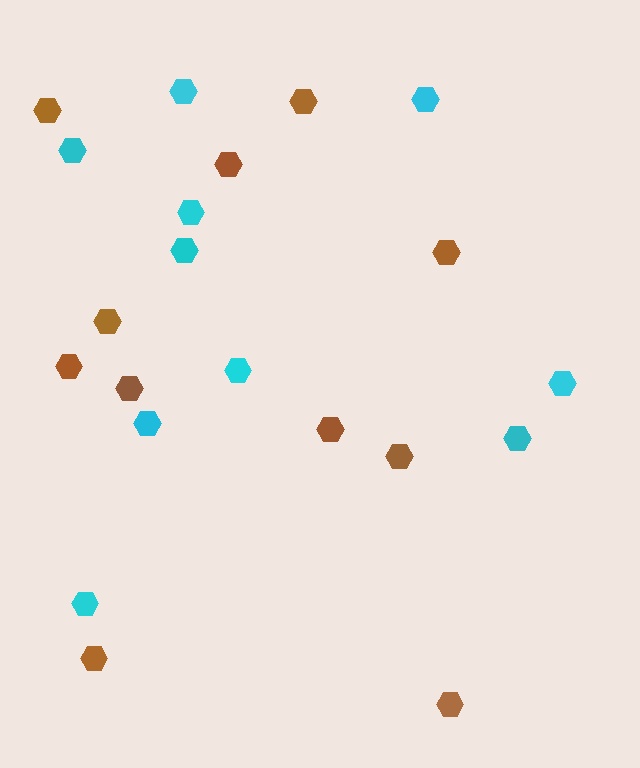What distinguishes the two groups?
There are 2 groups: one group of brown hexagons (11) and one group of cyan hexagons (10).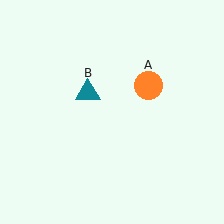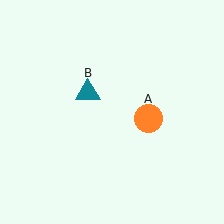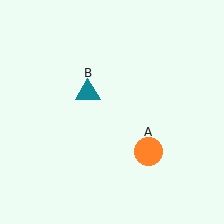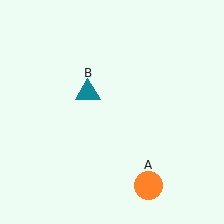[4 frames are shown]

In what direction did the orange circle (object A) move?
The orange circle (object A) moved down.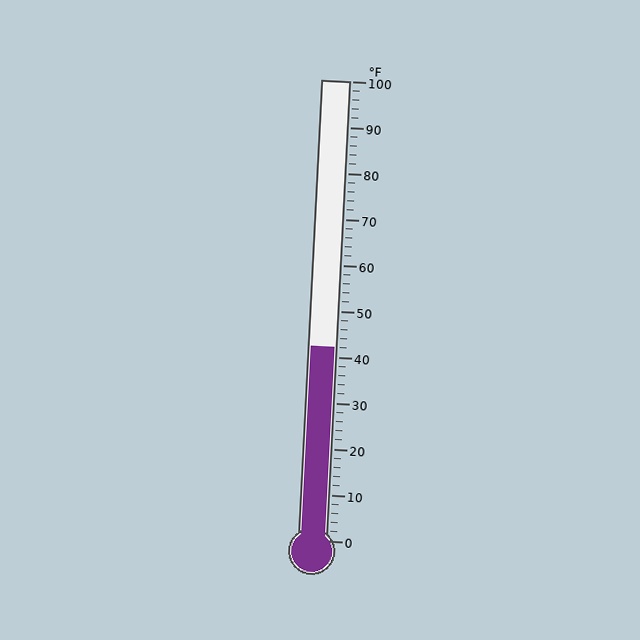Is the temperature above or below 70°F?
The temperature is below 70°F.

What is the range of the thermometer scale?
The thermometer scale ranges from 0°F to 100°F.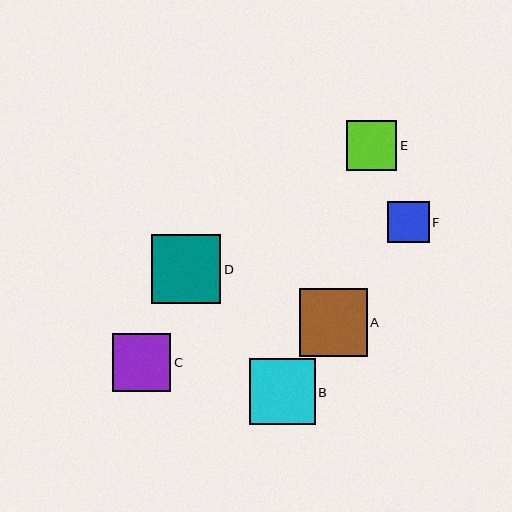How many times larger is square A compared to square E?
Square A is approximately 1.3 times the size of square E.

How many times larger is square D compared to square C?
Square D is approximately 1.2 times the size of square C.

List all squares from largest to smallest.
From largest to smallest: D, A, B, C, E, F.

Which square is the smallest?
Square F is the smallest with a size of approximately 41 pixels.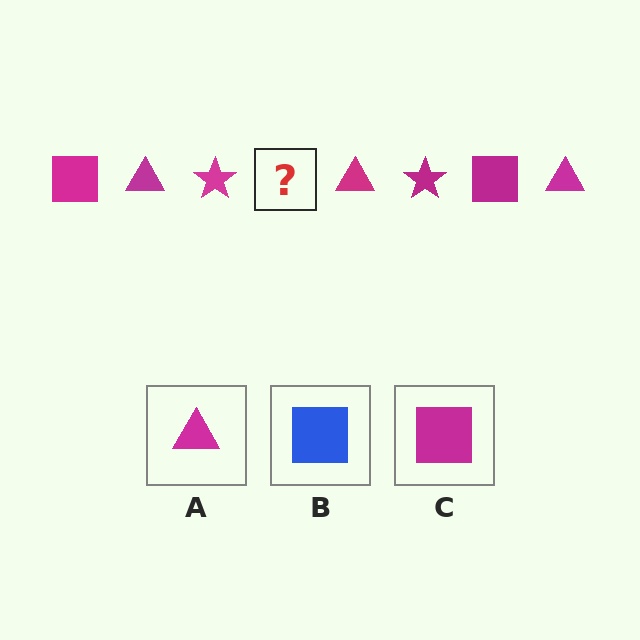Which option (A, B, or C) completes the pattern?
C.